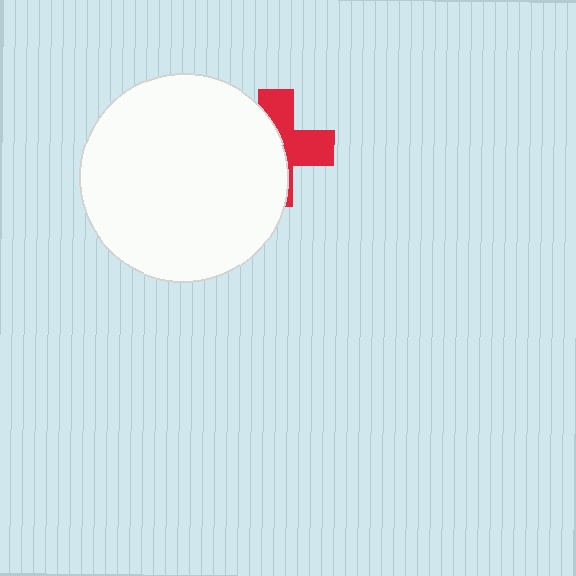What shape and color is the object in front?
The object in front is a white circle.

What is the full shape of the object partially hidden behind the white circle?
The partially hidden object is a red cross.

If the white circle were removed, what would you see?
You would see the complete red cross.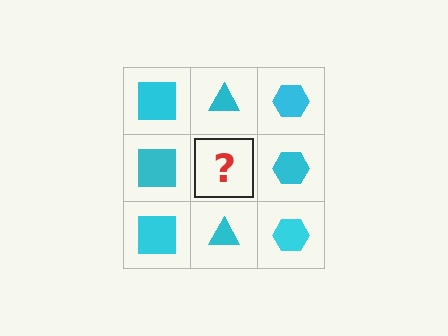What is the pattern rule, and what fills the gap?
The rule is that each column has a consistent shape. The gap should be filled with a cyan triangle.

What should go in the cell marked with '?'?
The missing cell should contain a cyan triangle.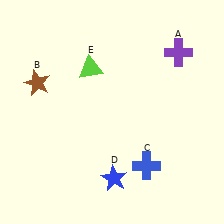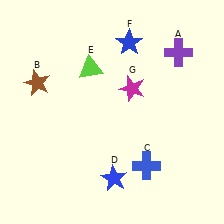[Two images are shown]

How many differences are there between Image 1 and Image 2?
There are 2 differences between the two images.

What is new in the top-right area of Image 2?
A blue star (F) was added in the top-right area of Image 2.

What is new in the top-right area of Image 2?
A magenta star (G) was added in the top-right area of Image 2.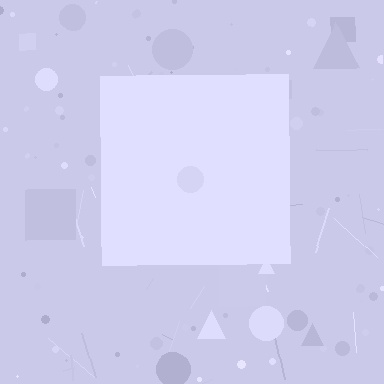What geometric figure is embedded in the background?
A square is embedded in the background.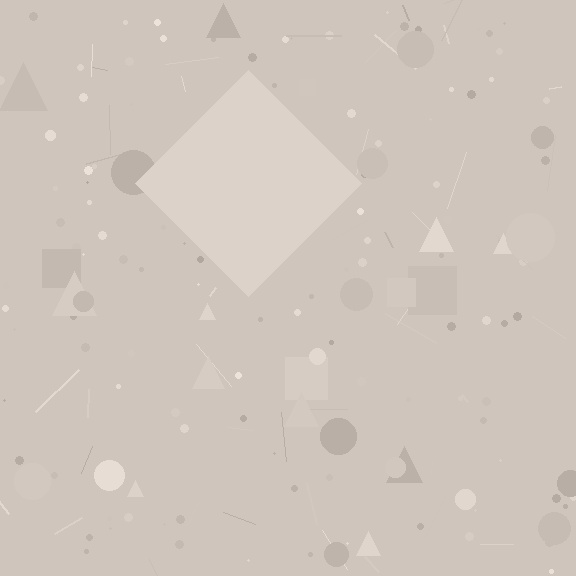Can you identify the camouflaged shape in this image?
The camouflaged shape is a diamond.